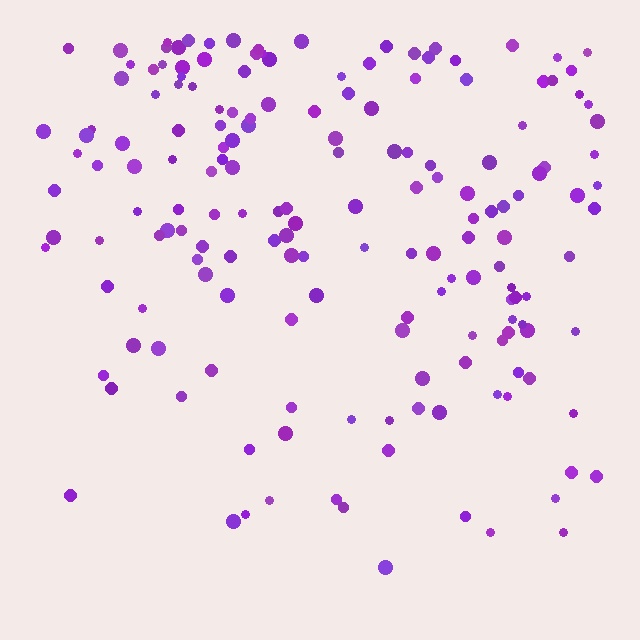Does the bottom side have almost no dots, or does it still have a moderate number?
Still a moderate number, just noticeably fewer than the top.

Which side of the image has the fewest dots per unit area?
The bottom.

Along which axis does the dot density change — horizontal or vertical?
Vertical.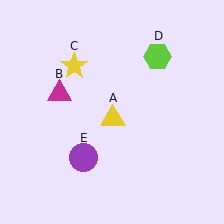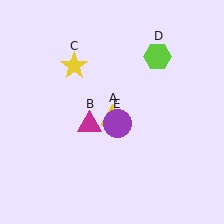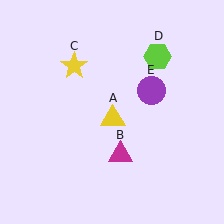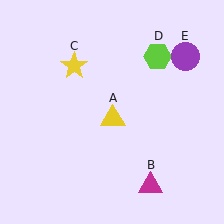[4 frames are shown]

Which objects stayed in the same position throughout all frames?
Yellow triangle (object A) and yellow star (object C) and lime hexagon (object D) remained stationary.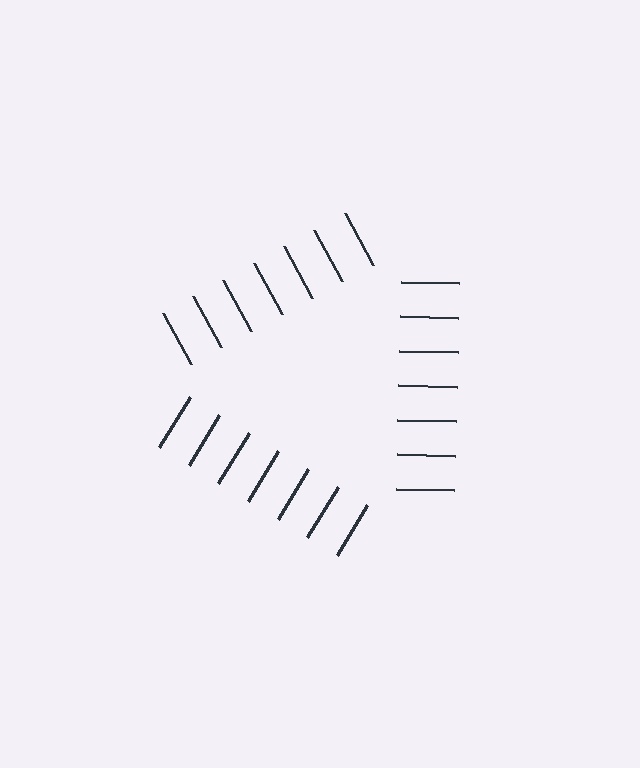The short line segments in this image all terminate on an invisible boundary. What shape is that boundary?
An illusory triangle — the line segments terminate on its edges but no continuous stroke is drawn.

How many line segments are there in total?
21 — 7 along each of the 3 edges.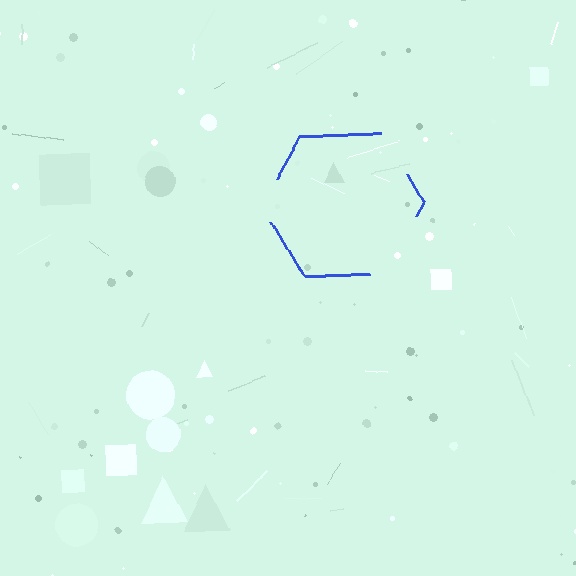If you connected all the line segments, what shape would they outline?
They would outline a hexagon.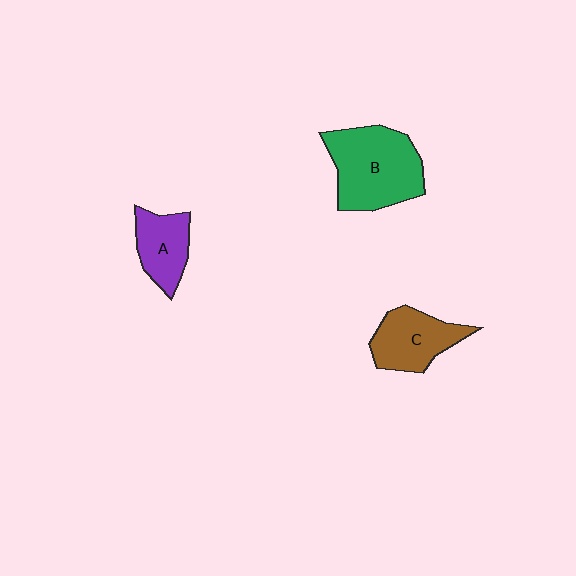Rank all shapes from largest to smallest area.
From largest to smallest: B (green), C (brown), A (purple).